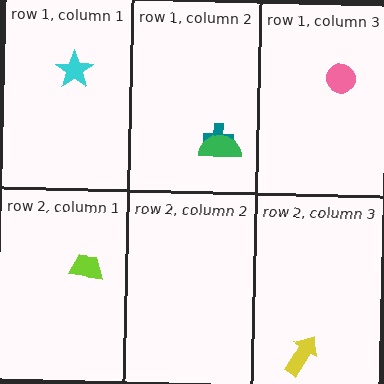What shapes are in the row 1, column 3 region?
The pink circle.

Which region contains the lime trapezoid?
The row 2, column 1 region.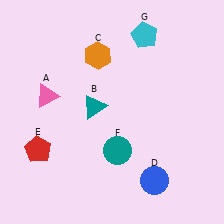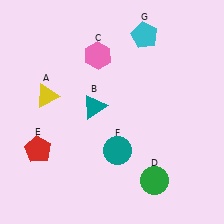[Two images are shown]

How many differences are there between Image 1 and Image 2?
There are 3 differences between the two images.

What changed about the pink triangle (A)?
In Image 1, A is pink. In Image 2, it changed to yellow.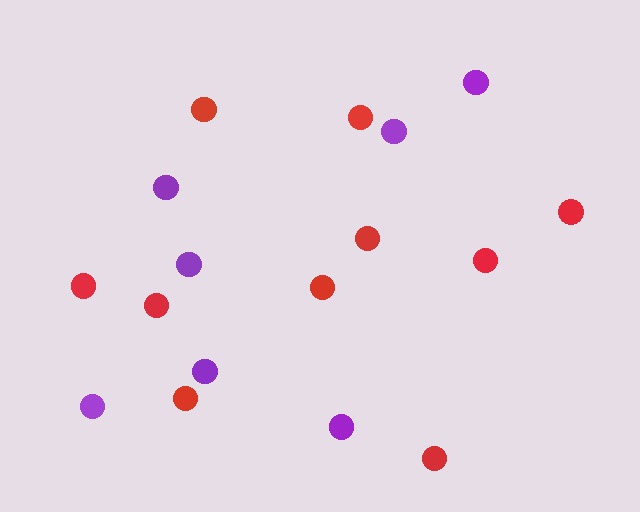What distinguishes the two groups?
There are 2 groups: one group of purple circles (7) and one group of red circles (10).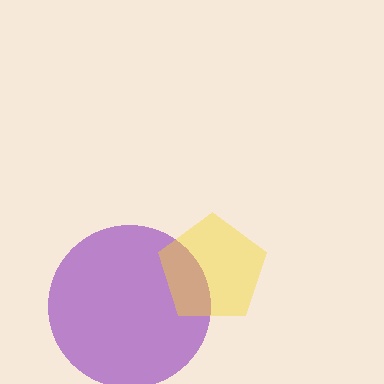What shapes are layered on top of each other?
The layered shapes are: a purple circle, a yellow pentagon.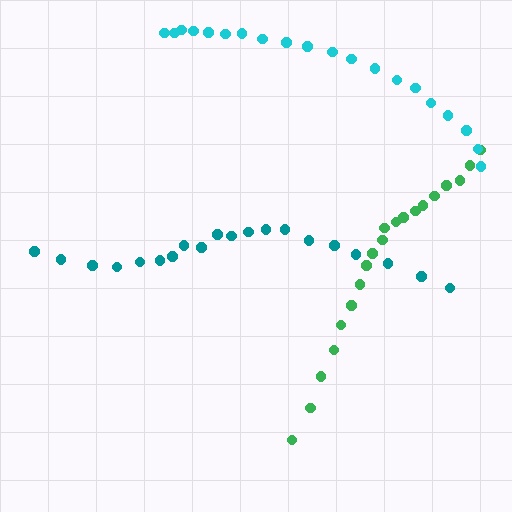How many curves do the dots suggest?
There are 3 distinct paths.